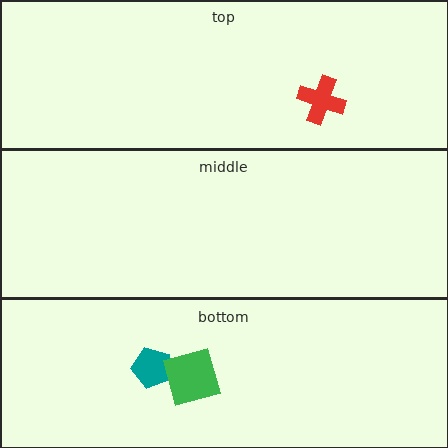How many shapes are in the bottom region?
2.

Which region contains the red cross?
The top region.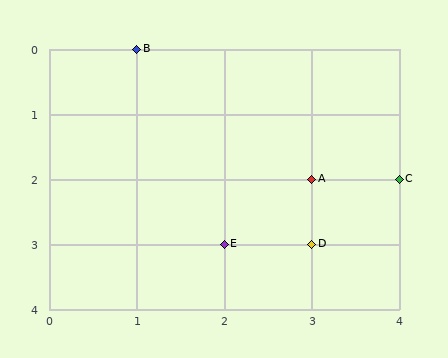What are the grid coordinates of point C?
Point C is at grid coordinates (4, 2).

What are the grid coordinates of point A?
Point A is at grid coordinates (3, 2).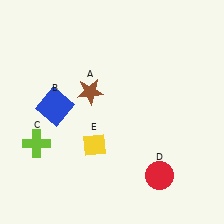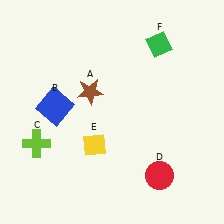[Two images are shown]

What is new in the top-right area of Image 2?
A green diamond (F) was added in the top-right area of Image 2.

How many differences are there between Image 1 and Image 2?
There is 1 difference between the two images.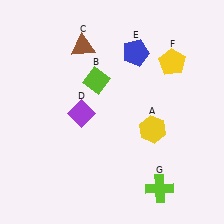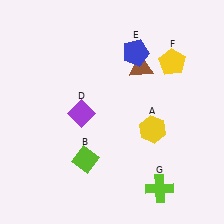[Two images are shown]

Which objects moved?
The objects that moved are: the lime diamond (B), the brown triangle (C).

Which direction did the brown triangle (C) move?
The brown triangle (C) moved right.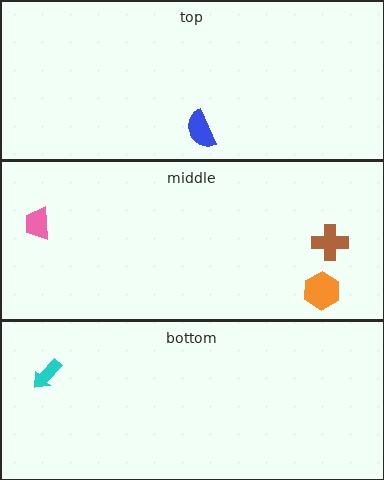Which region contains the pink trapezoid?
The middle region.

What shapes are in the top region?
The blue semicircle.